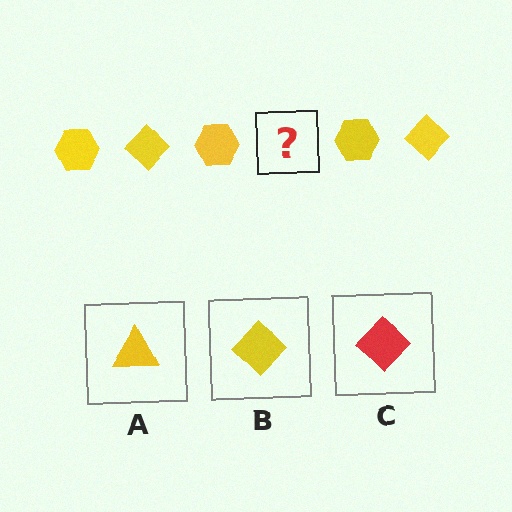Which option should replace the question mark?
Option B.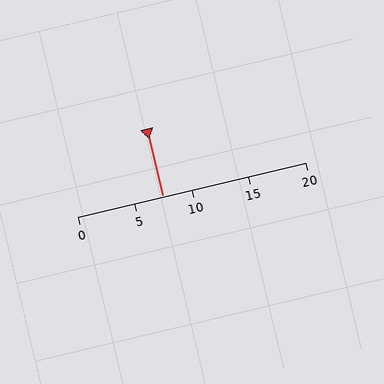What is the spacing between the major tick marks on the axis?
The major ticks are spaced 5 apart.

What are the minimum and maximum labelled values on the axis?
The axis runs from 0 to 20.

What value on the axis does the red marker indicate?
The marker indicates approximately 7.5.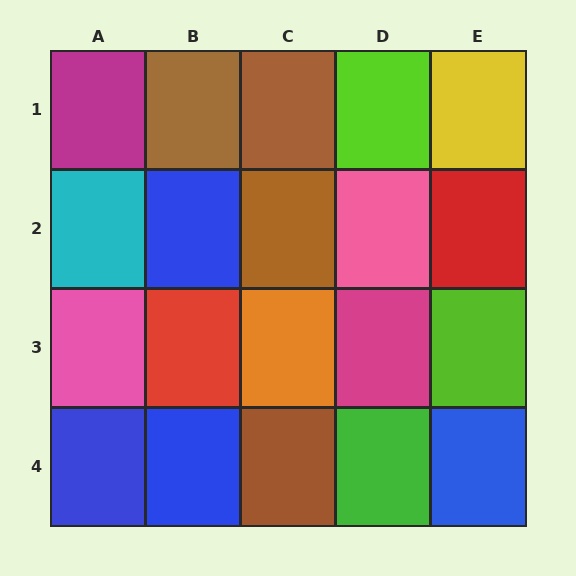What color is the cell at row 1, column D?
Lime.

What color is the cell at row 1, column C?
Brown.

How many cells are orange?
1 cell is orange.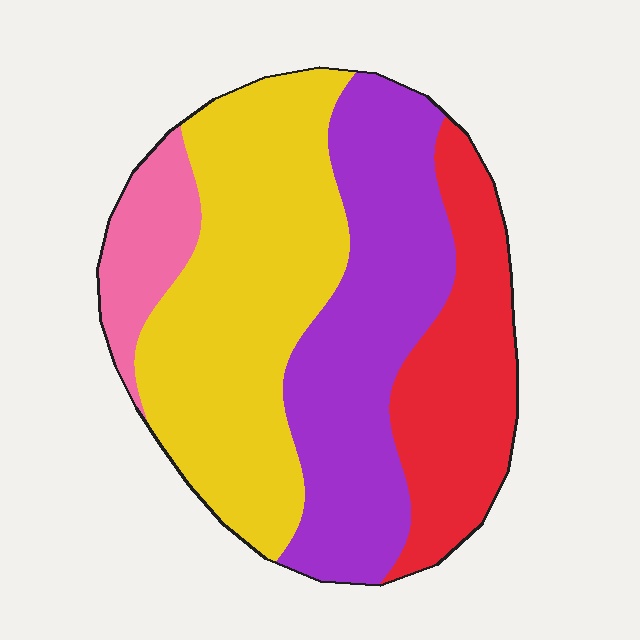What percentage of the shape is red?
Red covers about 20% of the shape.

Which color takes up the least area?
Pink, at roughly 10%.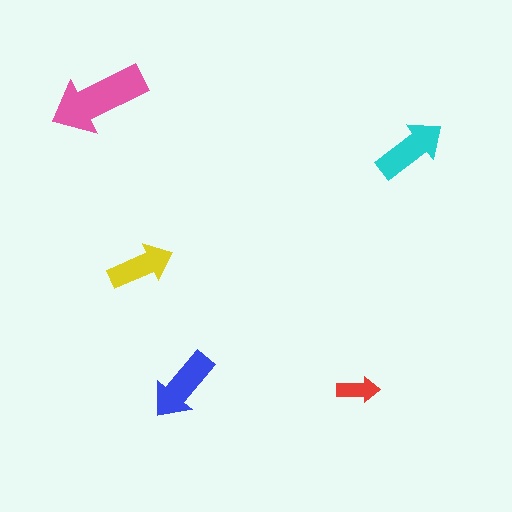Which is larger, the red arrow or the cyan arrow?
The cyan one.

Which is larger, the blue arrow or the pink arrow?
The pink one.